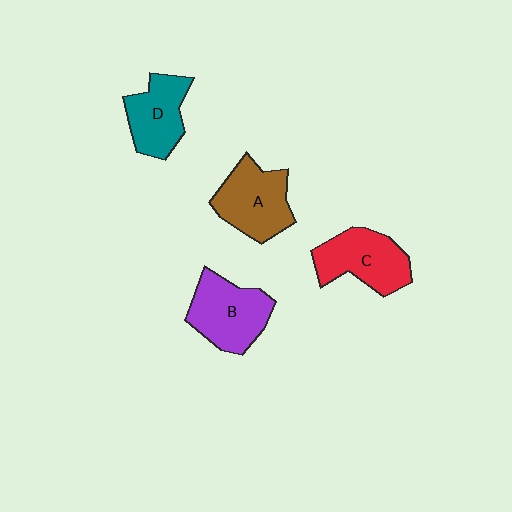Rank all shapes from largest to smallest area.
From largest to smallest: B (purple), A (brown), C (red), D (teal).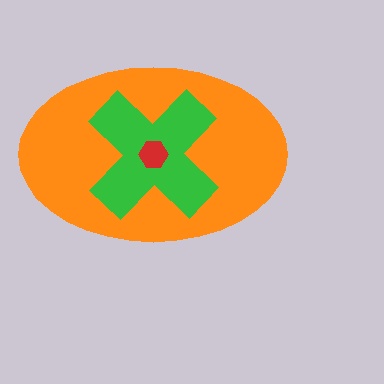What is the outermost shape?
The orange ellipse.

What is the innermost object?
The red hexagon.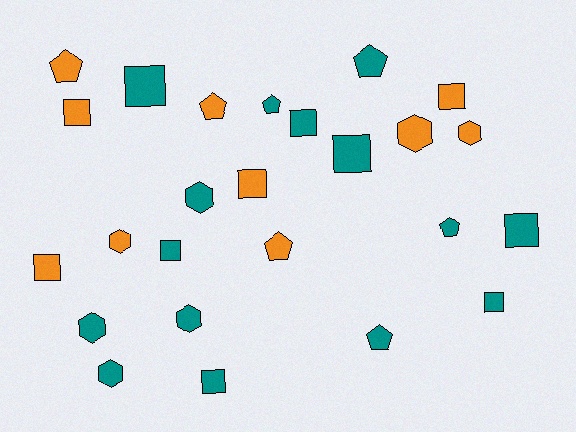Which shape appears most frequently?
Square, with 11 objects.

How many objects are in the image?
There are 25 objects.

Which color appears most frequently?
Teal, with 15 objects.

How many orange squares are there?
There are 4 orange squares.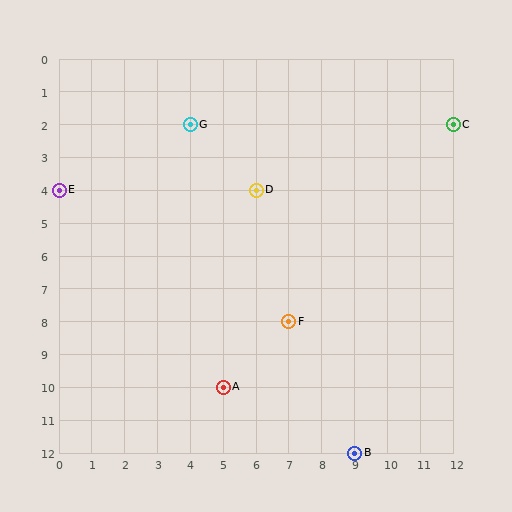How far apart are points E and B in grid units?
Points E and B are 9 columns and 8 rows apart (about 12.0 grid units diagonally).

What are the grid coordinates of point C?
Point C is at grid coordinates (12, 2).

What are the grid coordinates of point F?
Point F is at grid coordinates (7, 8).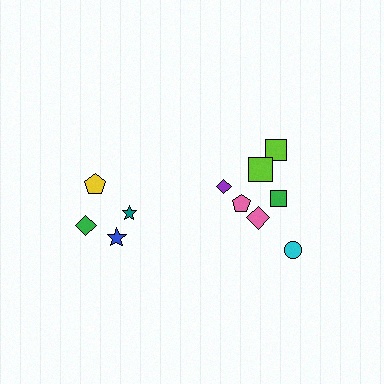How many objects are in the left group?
There are 4 objects.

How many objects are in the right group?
There are 7 objects.